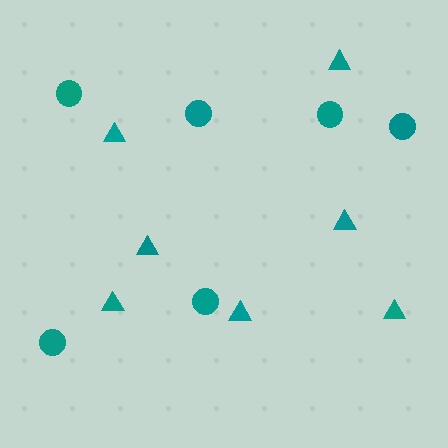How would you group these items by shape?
There are 2 groups: one group of triangles (7) and one group of circles (6).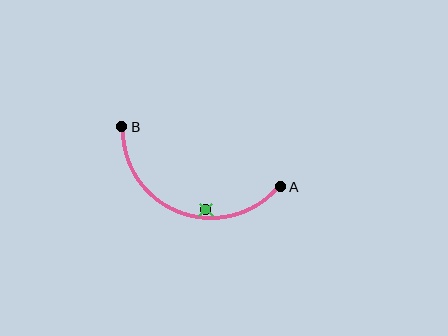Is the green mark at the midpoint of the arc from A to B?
No — the green mark does not lie on the arc at all. It sits slightly inside the curve.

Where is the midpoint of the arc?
The arc midpoint is the point on the curve farthest from the straight line joining A and B. It sits below that line.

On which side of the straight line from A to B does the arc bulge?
The arc bulges below the straight line connecting A and B.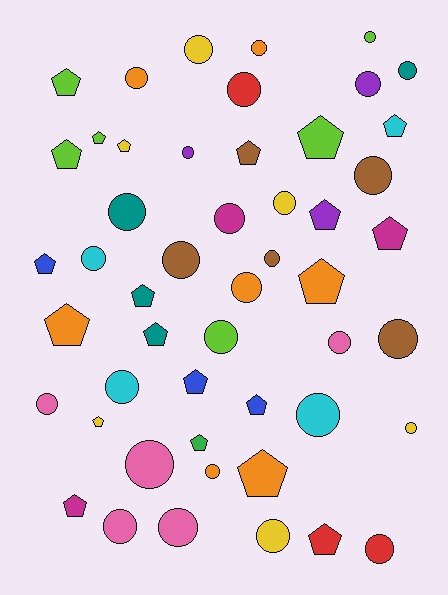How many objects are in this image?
There are 50 objects.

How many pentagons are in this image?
There are 21 pentagons.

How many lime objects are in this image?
There are 6 lime objects.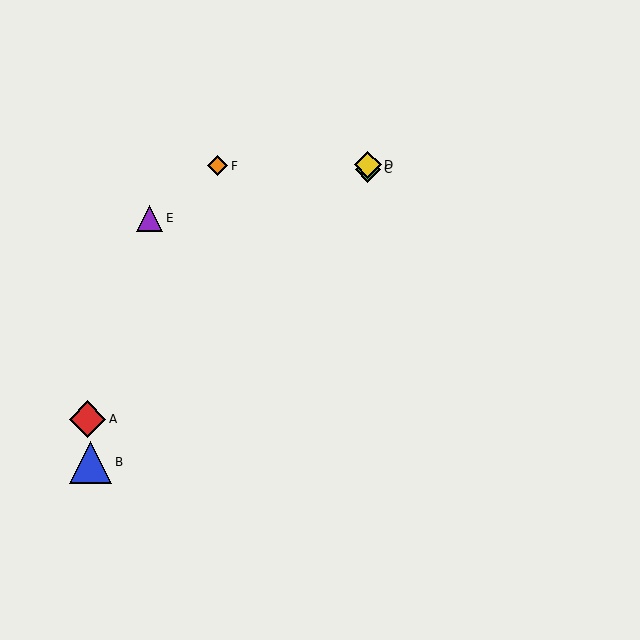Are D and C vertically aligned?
Yes, both are at x≈368.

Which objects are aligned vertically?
Objects C, D are aligned vertically.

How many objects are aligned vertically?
2 objects (C, D) are aligned vertically.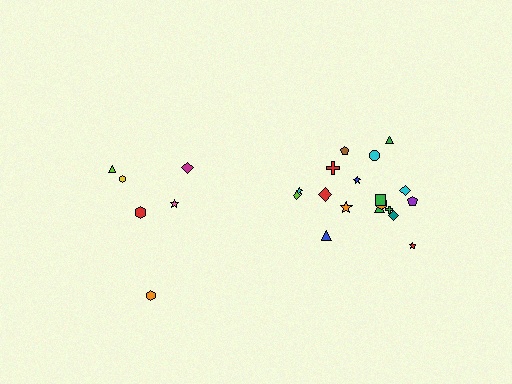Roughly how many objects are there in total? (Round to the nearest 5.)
Roughly 25 objects in total.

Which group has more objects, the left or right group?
The right group.